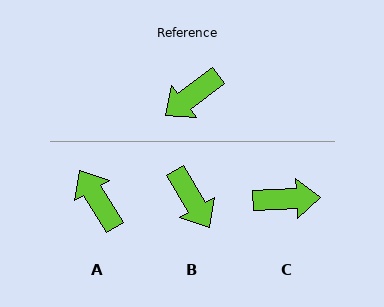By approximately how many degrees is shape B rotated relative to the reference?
Approximately 83 degrees counter-clockwise.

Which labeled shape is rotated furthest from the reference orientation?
C, about 145 degrees away.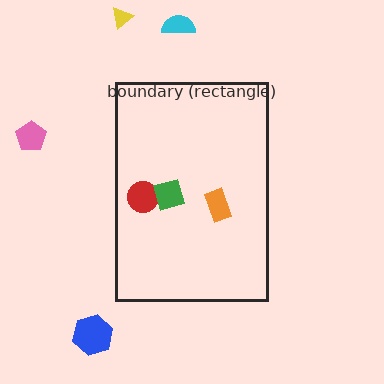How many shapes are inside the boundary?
3 inside, 4 outside.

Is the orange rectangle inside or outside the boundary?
Inside.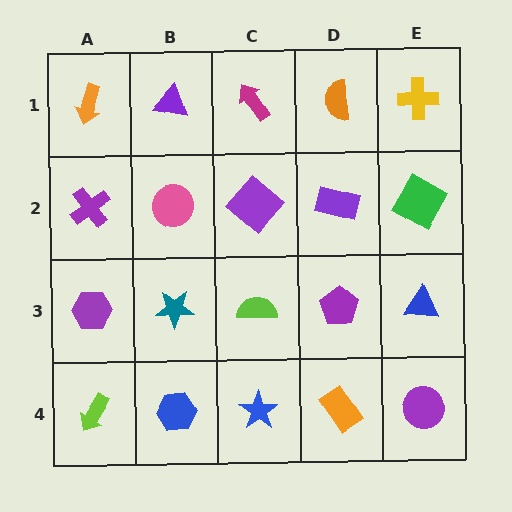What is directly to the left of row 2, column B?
A purple cross.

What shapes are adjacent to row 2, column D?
An orange semicircle (row 1, column D), a purple pentagon (row 3, column D), a purple diamond (row 2, column C), a green square (row 2, column E).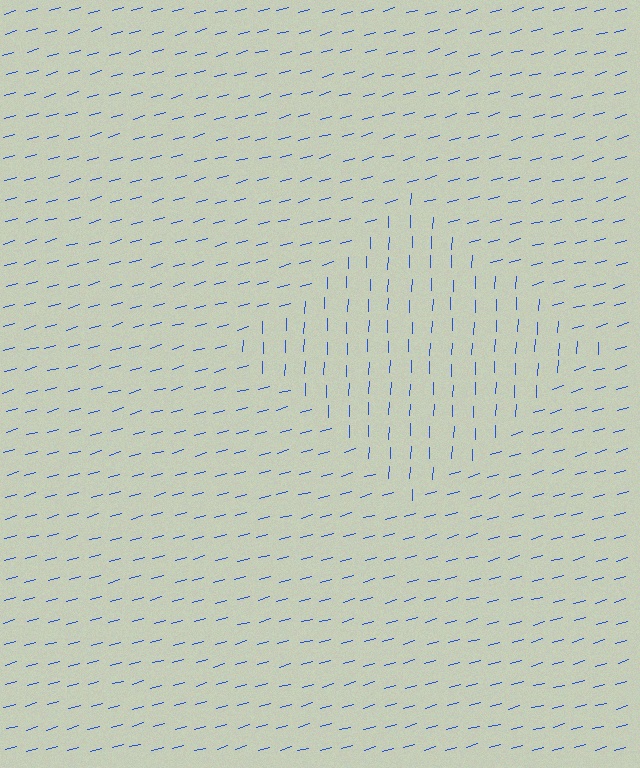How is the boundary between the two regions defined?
The boundary is defined purely by a change in line orientation (approximately 72 degrees difference). All lines are the same color and thickness.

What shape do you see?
I see a diamond.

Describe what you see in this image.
The image is filled with small blue line segments. A diamond region in the image has lines oriented differently from the surrounding lines, creating a visible texture boundary.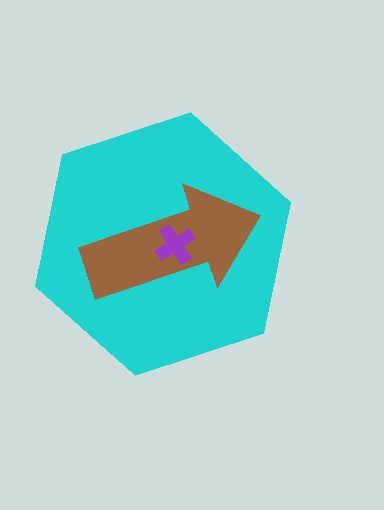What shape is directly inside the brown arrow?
The purple cross.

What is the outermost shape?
The cyan hexagon.